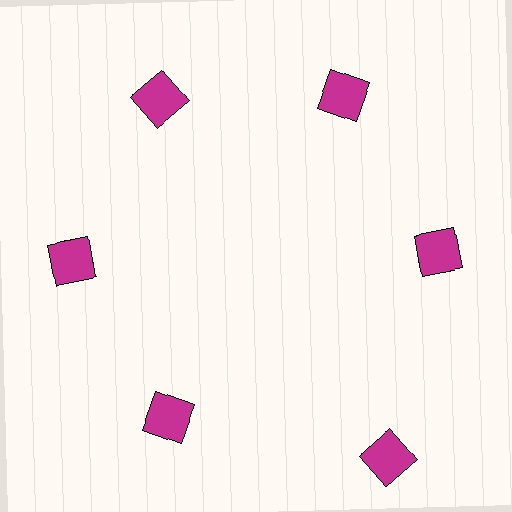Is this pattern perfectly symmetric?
No. The 6 magenta squares are arranged in a ring, but one element near the 5 o'clock position is pushed outward from the center, breaking the 6-fold rotational symmetry.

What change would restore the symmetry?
The symmetry would be restored by moving it inward, back onto the ring so that all 6 squares sit at equal angles and equal distance from the center.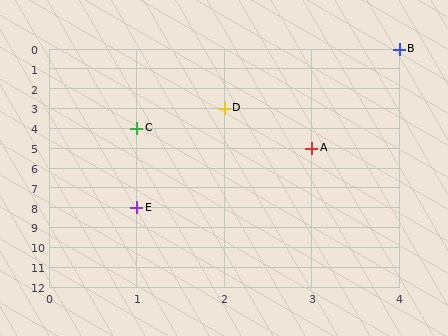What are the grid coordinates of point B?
Point B is at grid coordinates (4, 0).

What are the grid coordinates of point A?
Point A is at grid coordinates (3, 5).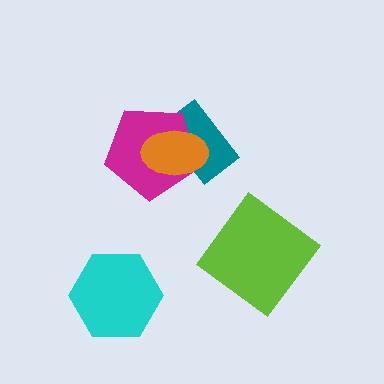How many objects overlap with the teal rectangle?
2 objects overlap with the teal rectangle.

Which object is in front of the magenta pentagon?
The orange ellipse is in front of the magenta pentagon.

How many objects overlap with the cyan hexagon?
0 objects overlap with the cyan hexagon.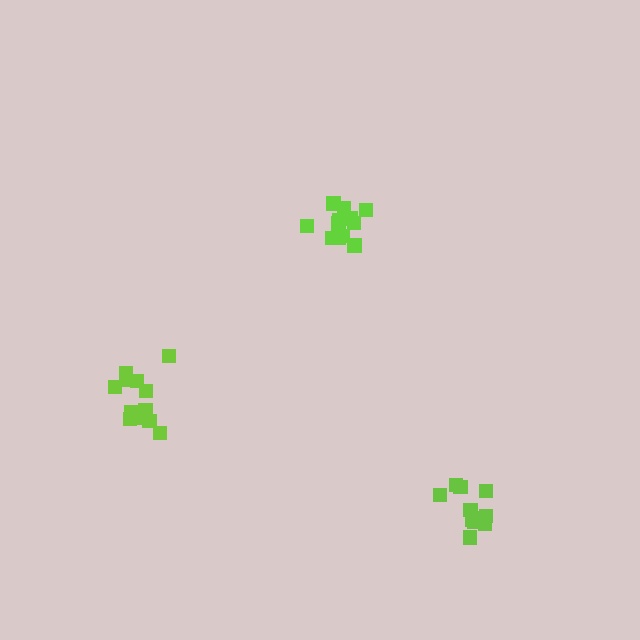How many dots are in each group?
Group 1: 12 dots, Group 2: 12 dots, Group 3: 12 dots (36 total).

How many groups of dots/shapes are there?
There are 3 groups.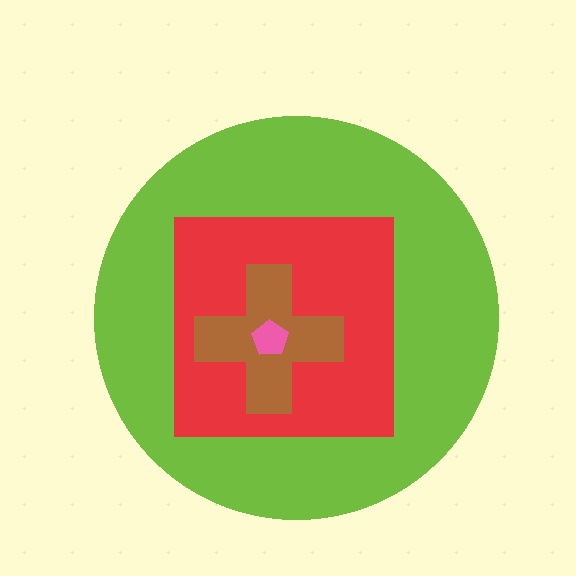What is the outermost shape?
The lime circle.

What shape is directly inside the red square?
The brown cross.